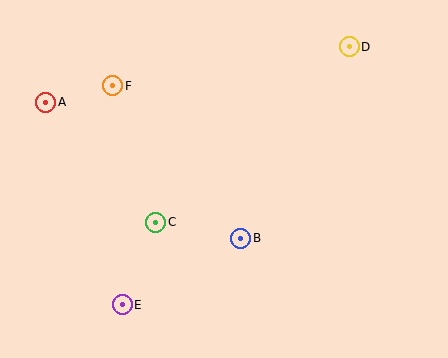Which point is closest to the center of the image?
Point B at (241, 238) is closest to the center.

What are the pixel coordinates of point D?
Point D is at (349, 47).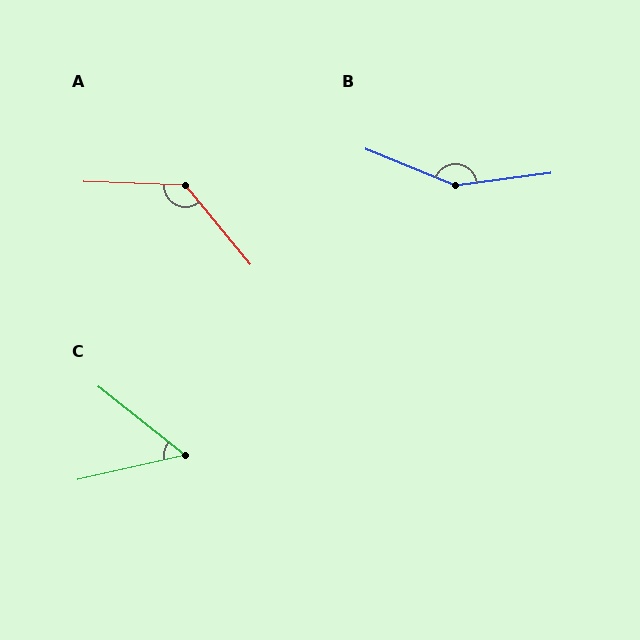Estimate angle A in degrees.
Approximately 131 degrees.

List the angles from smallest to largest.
C (51°), A (131°), B (150°).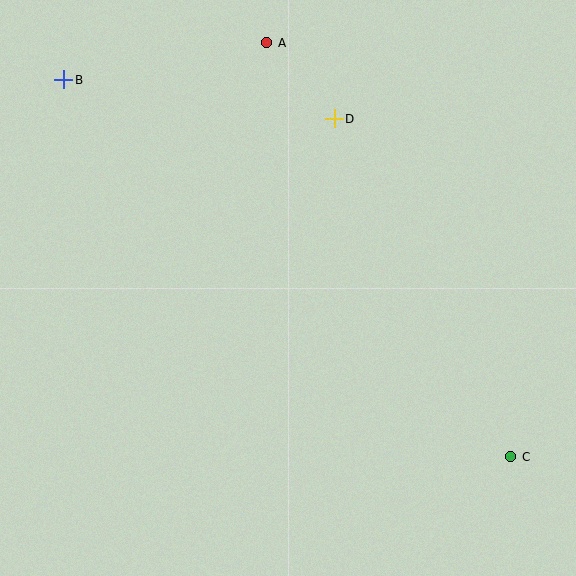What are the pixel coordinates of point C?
Point C is at (511, 457).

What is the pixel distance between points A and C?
The distance between A and C is 481 pixels.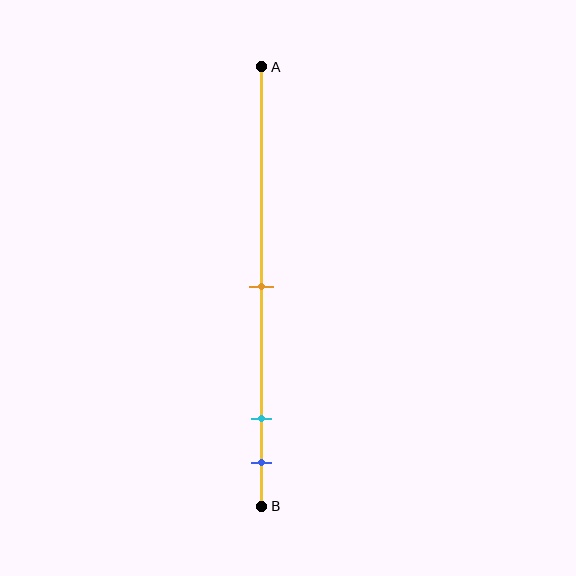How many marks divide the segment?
There are 3 marks dividing the segment.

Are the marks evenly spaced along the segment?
No, the marks are not evenly spaced.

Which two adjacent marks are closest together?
The cyan and blue marks are the closest adjacent pair.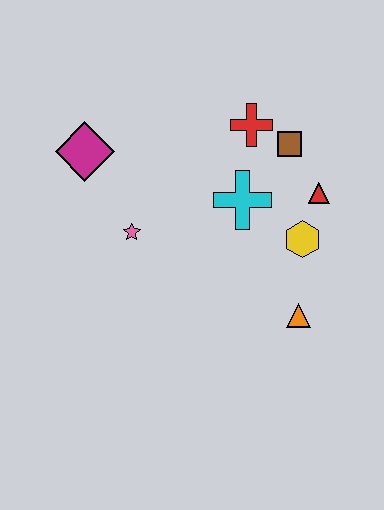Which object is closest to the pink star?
The magenta diamond is closest to the pink star.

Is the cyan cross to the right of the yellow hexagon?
No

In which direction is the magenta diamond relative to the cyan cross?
The magenta diamond is to the left of the cyan cross.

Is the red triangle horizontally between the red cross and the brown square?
No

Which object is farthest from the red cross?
The orange triangle is farthest from the red cross.